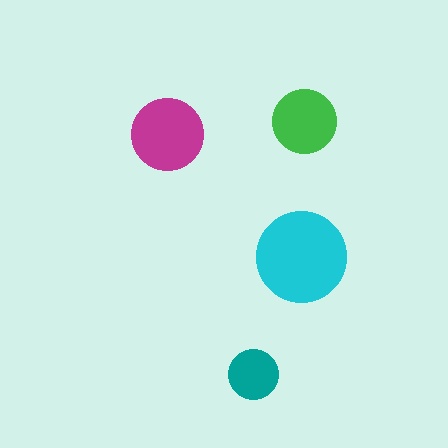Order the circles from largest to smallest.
the cyan one, the magenta one, the green one, the teal one.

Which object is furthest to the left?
The magenta circle is leftmost.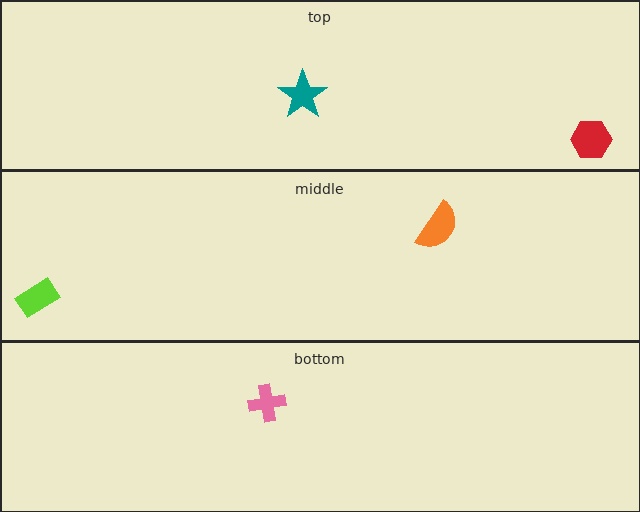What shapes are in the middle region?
The lime rectangle, the orange semicircle.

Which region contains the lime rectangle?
The middle region.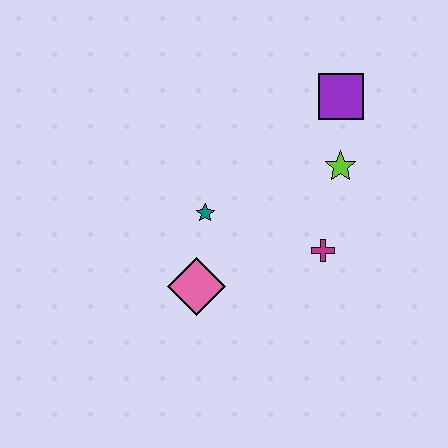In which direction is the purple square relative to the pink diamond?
The purple square is above the pink diamond.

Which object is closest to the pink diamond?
The teal star is closest to the pink diamond.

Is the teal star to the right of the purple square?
No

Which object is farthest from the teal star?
The purple square is farthest from the teal star.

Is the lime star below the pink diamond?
No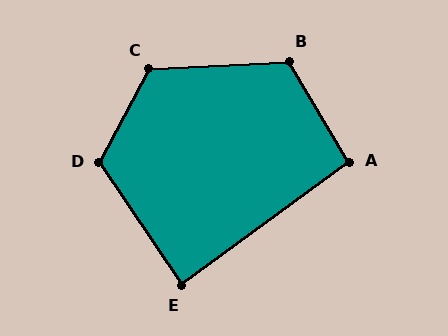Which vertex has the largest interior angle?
C, at approximately 121 degrees.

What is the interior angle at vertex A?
Approximately 96 degrees (obtuse).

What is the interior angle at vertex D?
Approximately 119 degrees (obtuse).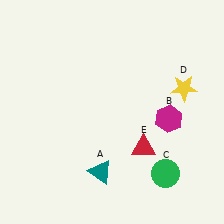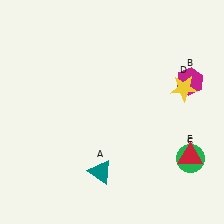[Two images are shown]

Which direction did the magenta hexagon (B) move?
The magenta hexagon (B) moved up.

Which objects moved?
The objects that moved are: the magenta hexagon (B), the green circle (C), the red triangle (E).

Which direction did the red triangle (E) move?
The red triangle (E) moved right.